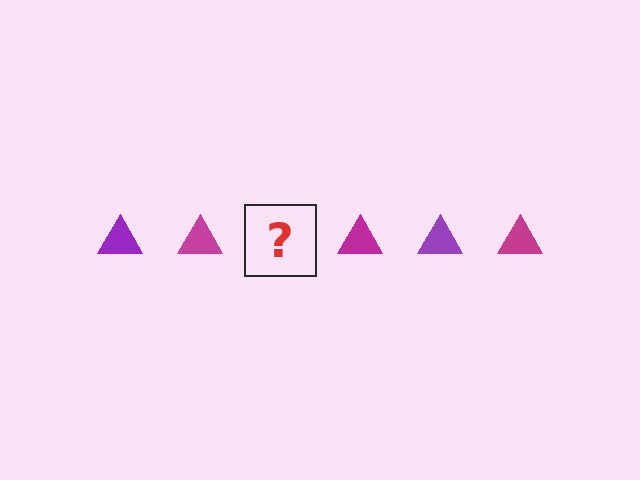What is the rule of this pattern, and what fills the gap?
The rule is that the pattern cycles through purple, magenta triangles. The gap should be filled with a purple triangle.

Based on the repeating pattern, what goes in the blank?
The blank should be a purple triangle.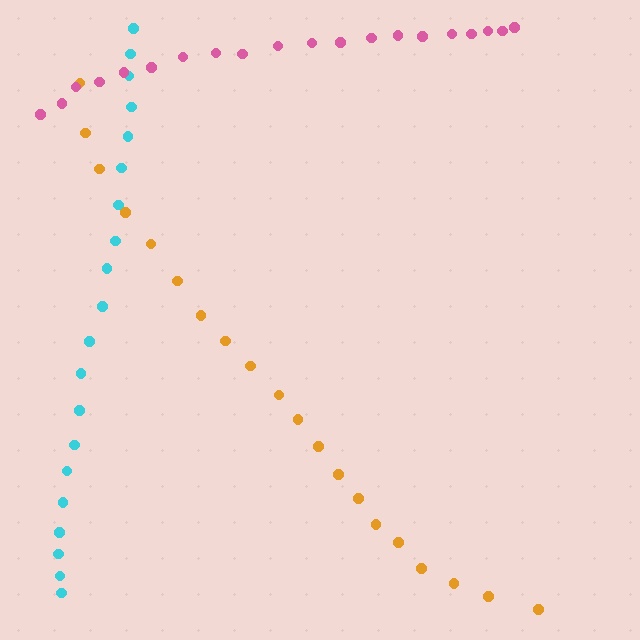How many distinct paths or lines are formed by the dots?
There are 3 distinct paths.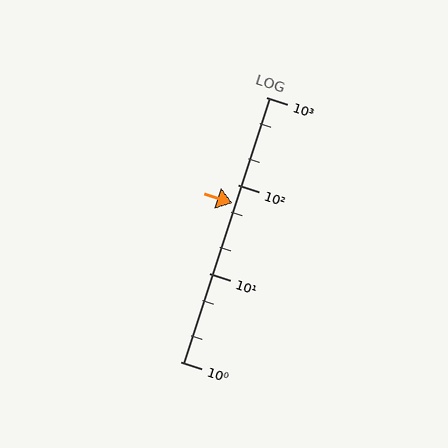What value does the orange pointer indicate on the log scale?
The pointer indicates approximately 63.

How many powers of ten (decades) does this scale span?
The scale spans 3 decades, from 1 to 1000.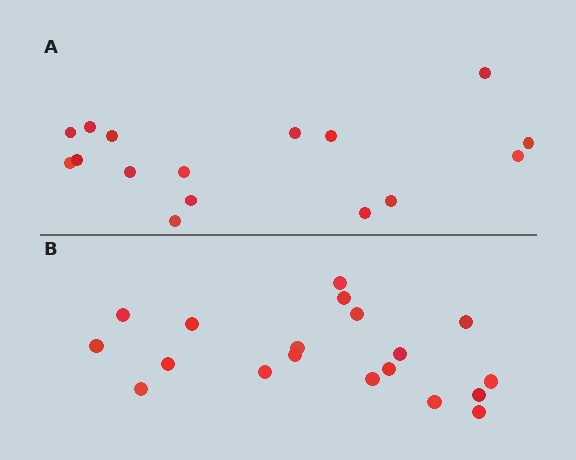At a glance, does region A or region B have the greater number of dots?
Region B (the bottom region) has more dots.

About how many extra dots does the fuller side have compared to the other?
Region B has just a few more — roughly 2 or 3 more dots than region A.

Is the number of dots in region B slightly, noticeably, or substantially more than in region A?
Region B has only slightly more — the two regions are fairly close. The ratio is roughly 1.2 to 1.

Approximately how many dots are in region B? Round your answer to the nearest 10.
About 20 dots. (The exact count is 19, which rounds to 20.)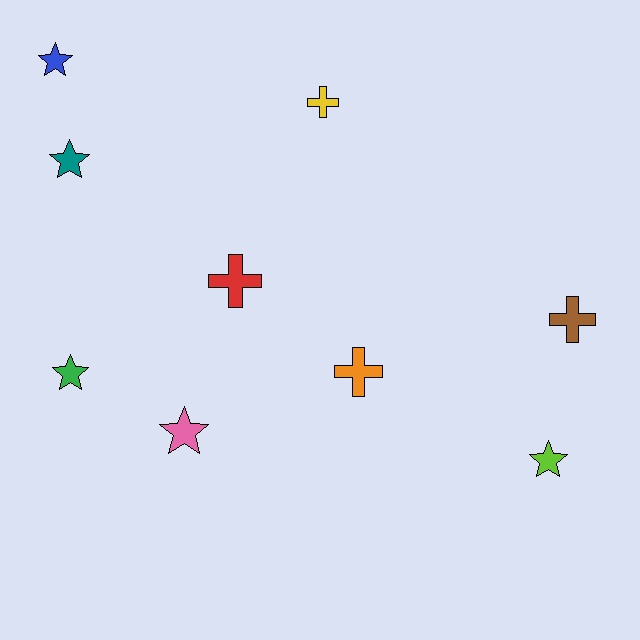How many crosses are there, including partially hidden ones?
There are 4 crosses.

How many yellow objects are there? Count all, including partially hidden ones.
There is 1 yellow object.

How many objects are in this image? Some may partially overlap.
There are 9 objects.